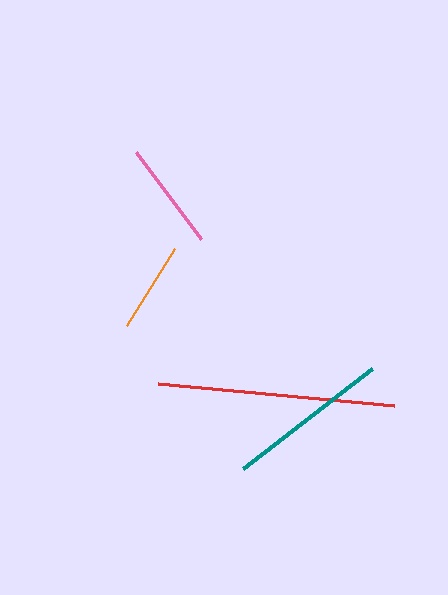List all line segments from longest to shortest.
From longest to shortest: red, teal, pink, orange.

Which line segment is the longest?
The red line is the longest at approximately 237 pixels.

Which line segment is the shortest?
The orange line is the shortest at approximately 91 pixels.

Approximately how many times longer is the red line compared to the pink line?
The red line is approximately 2.2 times the length of the pink line.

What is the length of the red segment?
The red segment is approximately 237 pixels long.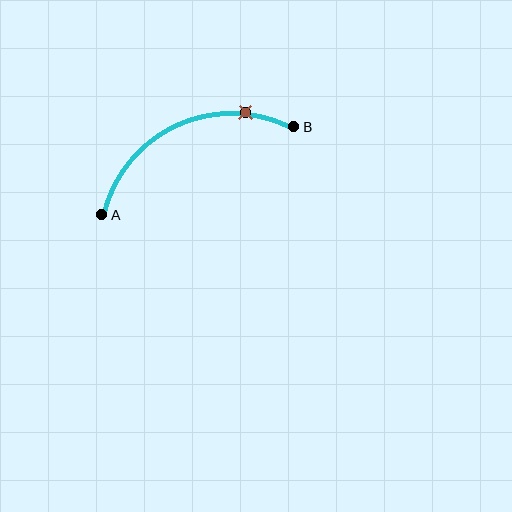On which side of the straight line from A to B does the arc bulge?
The arc bulges above the straight line connecting A and B.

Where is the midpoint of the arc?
The arc midpoint is the point on the curve farthest from the straight line joining A and B. It sits above that line.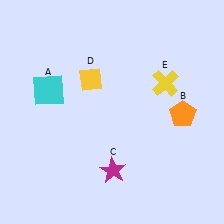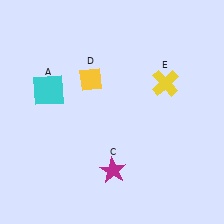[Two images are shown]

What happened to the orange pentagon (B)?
The orange pentagon (B) was removed in Image 2. It was in the bottom-right area of Image 1.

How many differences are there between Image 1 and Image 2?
There is 1 difference between the two images.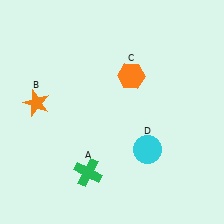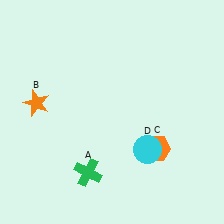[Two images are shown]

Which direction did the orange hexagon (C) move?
The orange hexagon (C) moved down.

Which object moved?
The orange hexagon (C) moved down.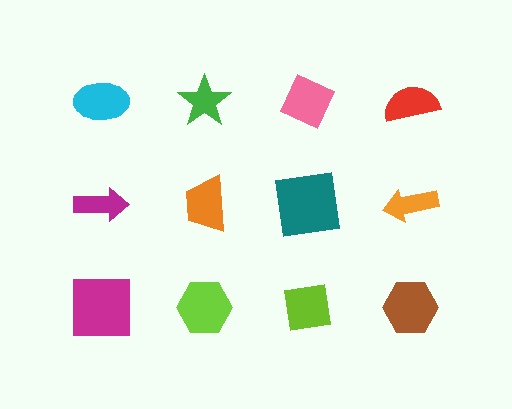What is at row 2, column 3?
A teal square.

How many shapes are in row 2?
4 shapes.